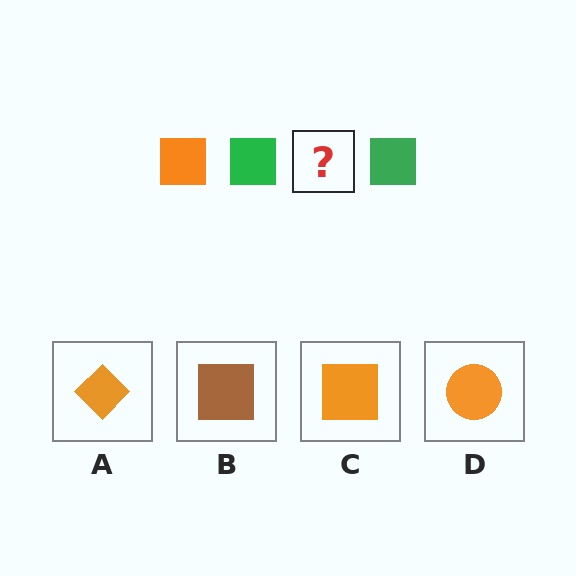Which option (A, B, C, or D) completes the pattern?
C.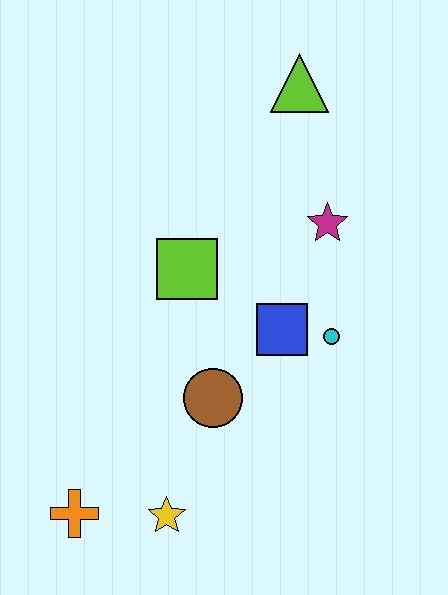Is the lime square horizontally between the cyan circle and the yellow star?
Yes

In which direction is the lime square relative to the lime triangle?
The lime square is below the lime triangle.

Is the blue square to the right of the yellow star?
Yes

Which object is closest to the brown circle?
The blue square is closest to the brown circle.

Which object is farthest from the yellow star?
The lime triangle is farthest from the yellow star.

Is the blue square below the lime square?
Yes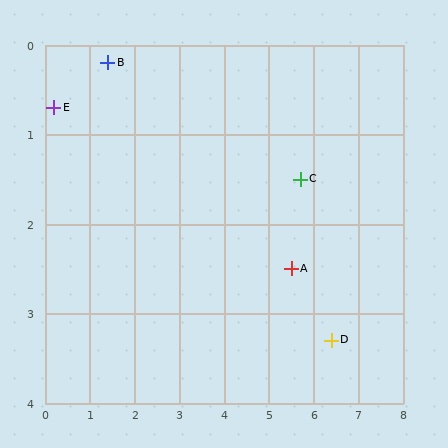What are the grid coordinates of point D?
Point D is at approximately (6.4, 3.3).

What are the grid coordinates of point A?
Point A is at approximately (5.5, 2.5).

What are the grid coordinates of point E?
Point E is at approximately (0.2, 0.7).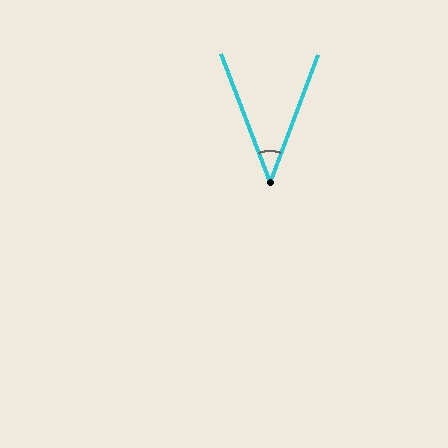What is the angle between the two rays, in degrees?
Approximately 41 degrees.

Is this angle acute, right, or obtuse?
It is acute.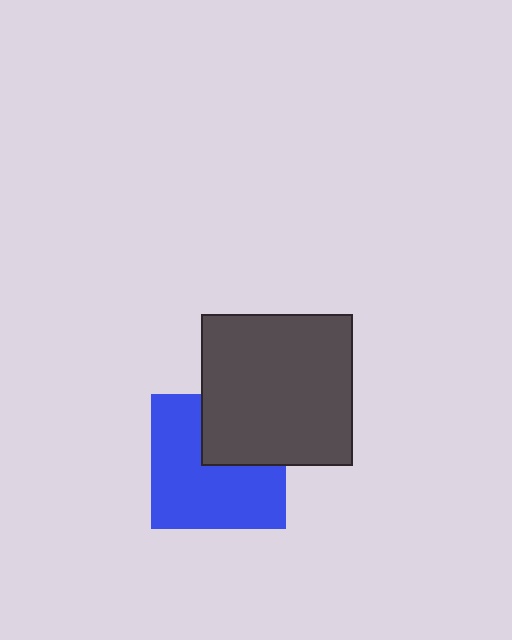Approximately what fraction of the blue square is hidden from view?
Roughly 33% of the blue square is hidden behind the dark gray square.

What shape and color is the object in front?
The object in front is a dark gray square.